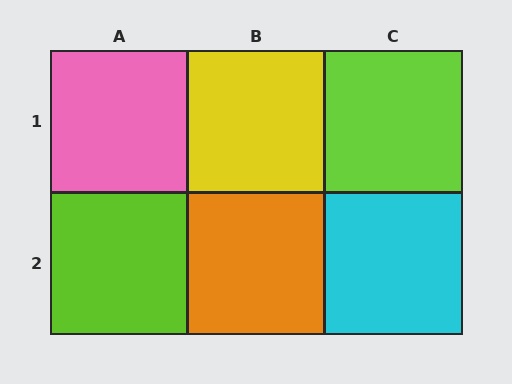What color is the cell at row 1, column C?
Lime.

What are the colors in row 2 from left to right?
Lime, orange, cyan.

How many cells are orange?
1 cell is orange.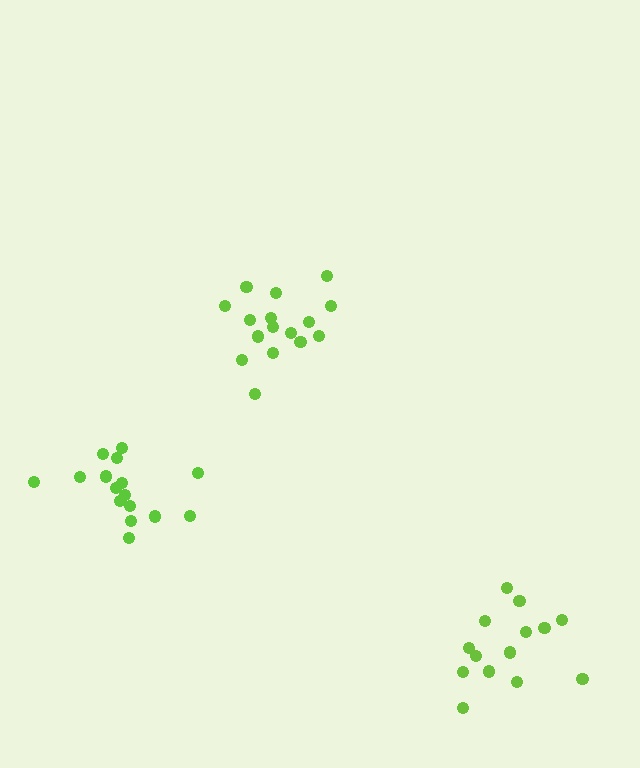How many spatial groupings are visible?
There are 3 spatial groupings.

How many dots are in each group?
Group 1: 16 dots, Group 2: 16 dots, Group 3: 14 dots (46 total).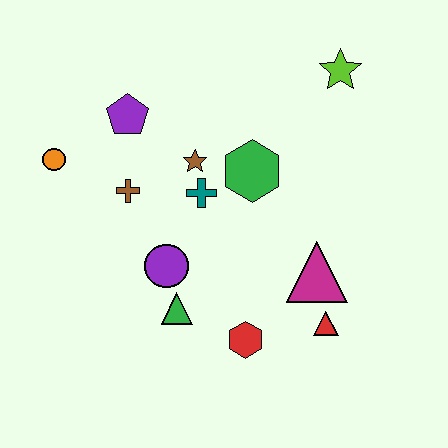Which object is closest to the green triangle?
The purple circle is closest to the green triangle.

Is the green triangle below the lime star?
Yes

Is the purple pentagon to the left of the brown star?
Yes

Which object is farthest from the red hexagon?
The lime star is farthest from the red hexagon.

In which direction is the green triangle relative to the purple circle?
The green triangle is below the purple circle.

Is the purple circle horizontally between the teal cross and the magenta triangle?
No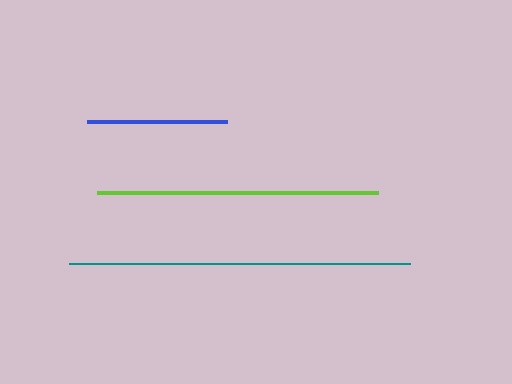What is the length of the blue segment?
The blue segment is approximately 140 pixels long.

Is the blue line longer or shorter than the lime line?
The lime line is longer than the blue line.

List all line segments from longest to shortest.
From longest to shortest: teal, lime, blue.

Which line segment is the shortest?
The blue line is the shortest at approximately 140 pixels.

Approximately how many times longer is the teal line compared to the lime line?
The teal line is approximately 1.2 times the length of the lime line.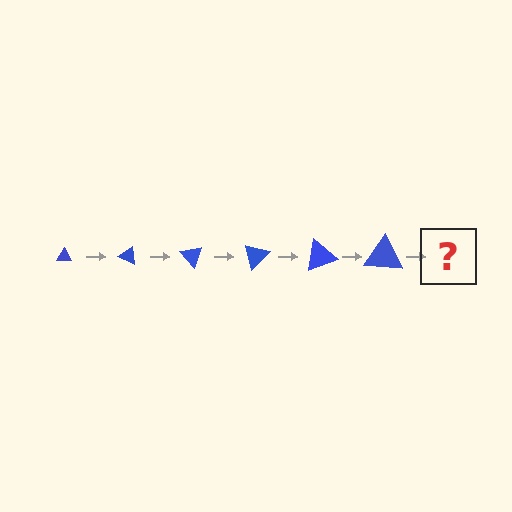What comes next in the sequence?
The next element should be a triangle, larger than the previous one and rotated 150 degrees from the start.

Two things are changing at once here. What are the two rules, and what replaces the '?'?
The two rules are that the triangle grows larger each step and it rotates 25 degrees each step. The '?' should be a triangle, larger than the previous one and rotated 150 degrees from the start.